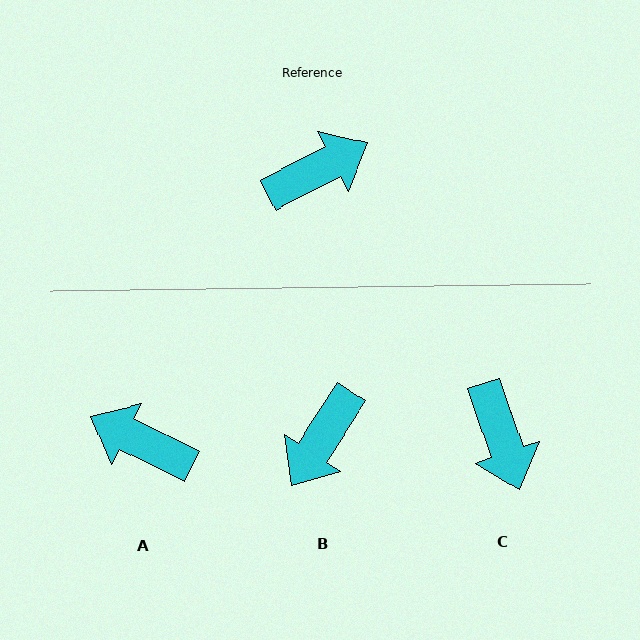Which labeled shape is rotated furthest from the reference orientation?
B, about 150 degrees away.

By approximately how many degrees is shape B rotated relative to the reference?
Approximately 150 degrees clockwise.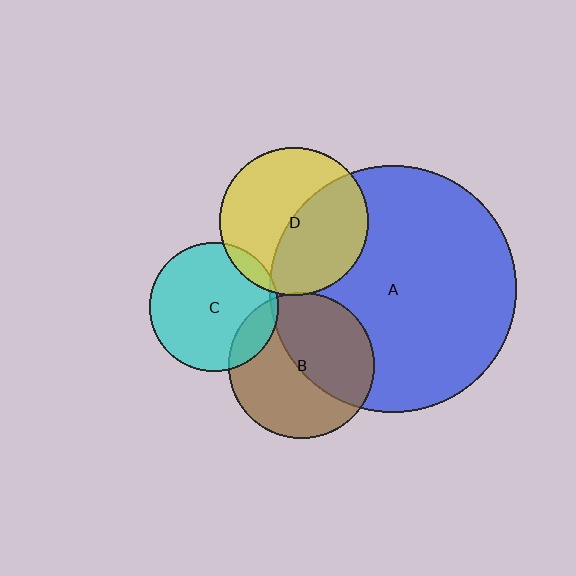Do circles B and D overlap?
Yes.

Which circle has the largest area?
Circle A (blue).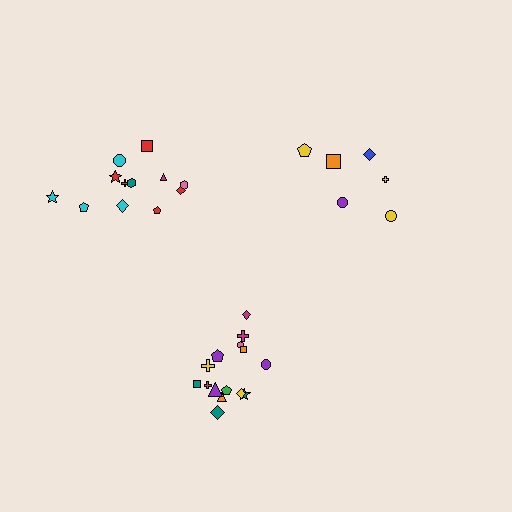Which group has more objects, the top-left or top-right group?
The top-left group.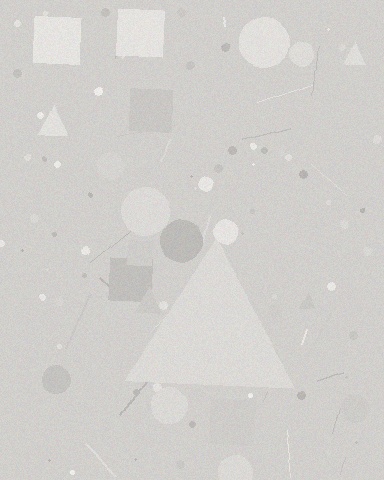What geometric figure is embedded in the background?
A triangle is embedded in the background.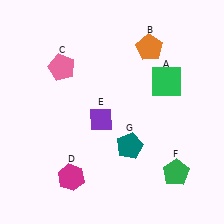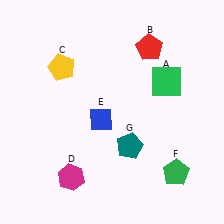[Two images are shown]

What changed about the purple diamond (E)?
In Image 1, E is purple. In Image 2, it changed to blue.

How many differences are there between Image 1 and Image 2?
There are 3 differences between the two images.